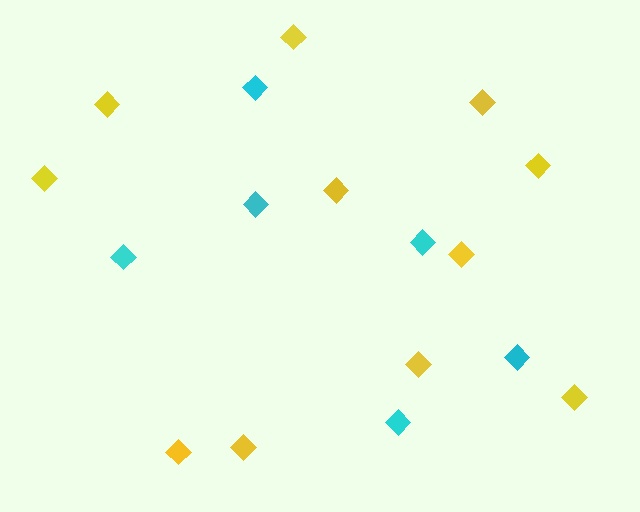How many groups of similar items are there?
There are 2 groups: one group of cyan diamonds (6) and one group of yellow diamonds (11).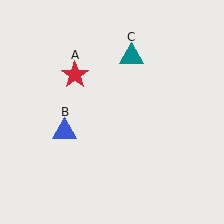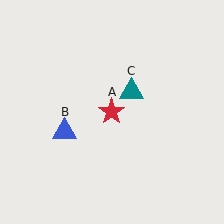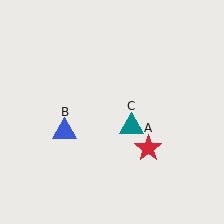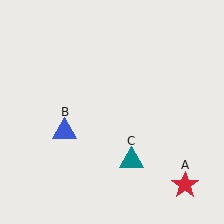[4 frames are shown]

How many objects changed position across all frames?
2 objects changed position: red star (object A), teal triangle (object C).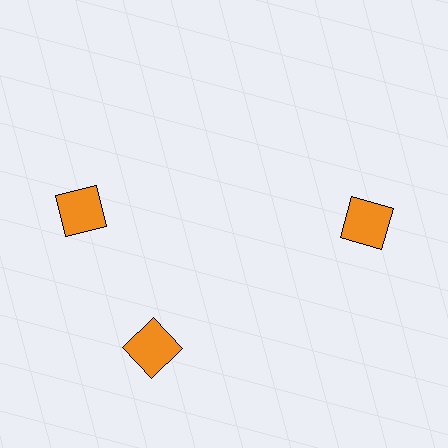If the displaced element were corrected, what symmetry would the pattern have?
It would have 3-fold rotational symmetry — the pattern would map onto itself every 120 degrees.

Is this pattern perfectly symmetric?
No. The 3 orange squares are arranged in a ring, but one element near the 11 o'clock position is rotated out of alignment along the ring, breaking the 3-fold rotational symmetry.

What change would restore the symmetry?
The symmetry would be restored by rotating it back into even spacing with its neighbors so that all 3 squares sit at equal angles and equal distance from the center.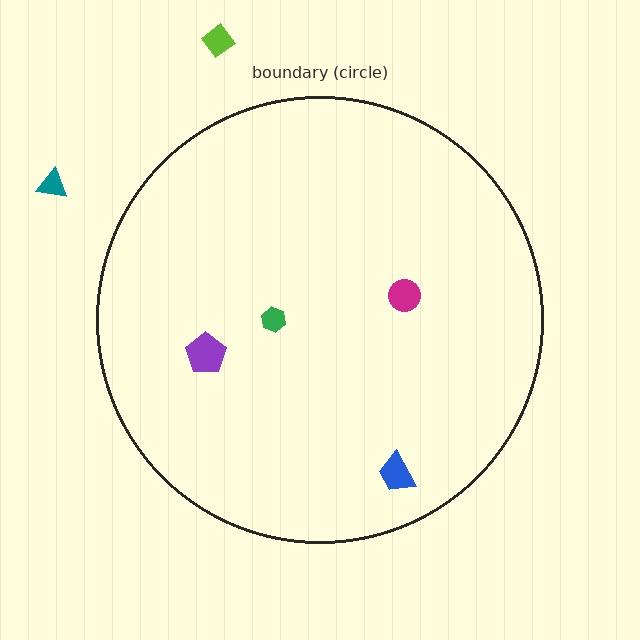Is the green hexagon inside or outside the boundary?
Inside.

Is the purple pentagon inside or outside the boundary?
Inside.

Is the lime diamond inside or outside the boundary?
Outside.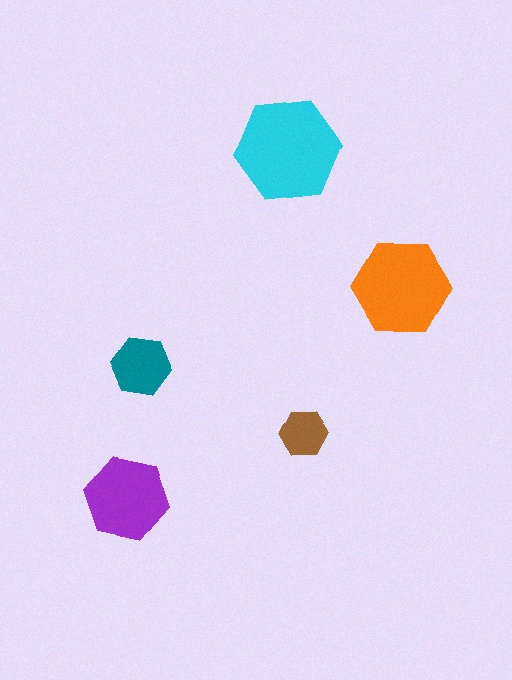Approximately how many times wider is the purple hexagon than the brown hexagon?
About 1.5 times wider.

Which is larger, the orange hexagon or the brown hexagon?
The orange one.